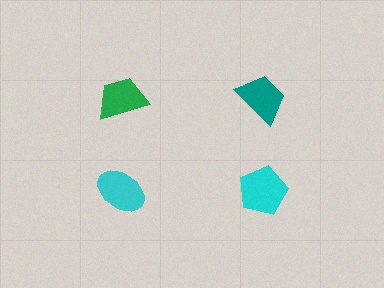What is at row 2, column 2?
A cyan pentagon.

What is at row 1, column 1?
A green trapezoid.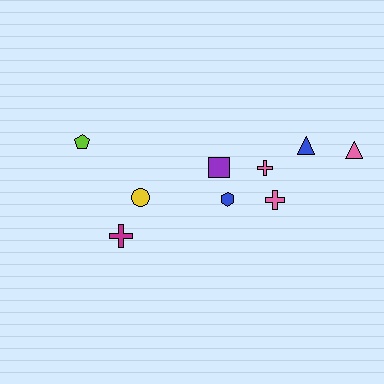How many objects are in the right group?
There are 6 objects.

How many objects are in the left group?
There are 3 objects.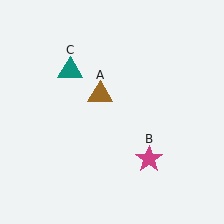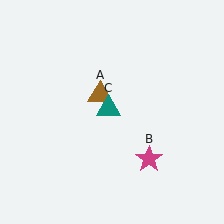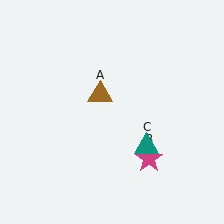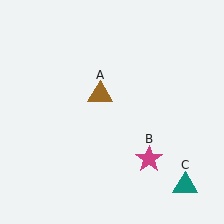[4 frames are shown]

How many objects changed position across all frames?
1 object changed position: teal triangle (object C).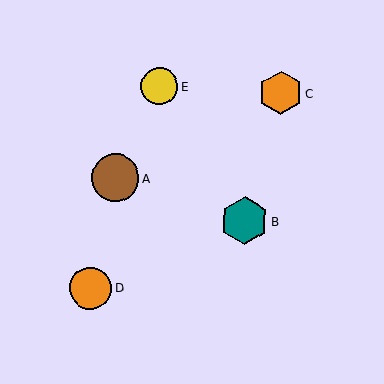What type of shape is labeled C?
Shape C is an orange hexagon.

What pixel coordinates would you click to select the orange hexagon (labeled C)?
Click at (281, 93) to select the orange hexagon C.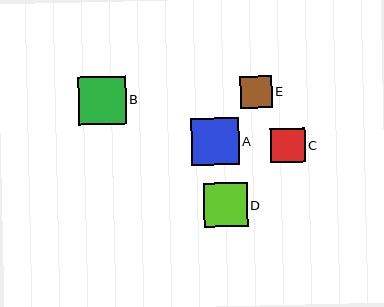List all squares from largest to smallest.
From largest to smallest: B, A, D, C, E.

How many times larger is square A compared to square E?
Square A is approximately 1.5 times the size of square E.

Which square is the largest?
Square B is the largest with a size of approximately 48 pixels.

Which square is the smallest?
Square E is the smallest with a size of approximately 32 pixels.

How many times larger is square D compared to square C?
Square D is approximately 1.3 times the size of square C.